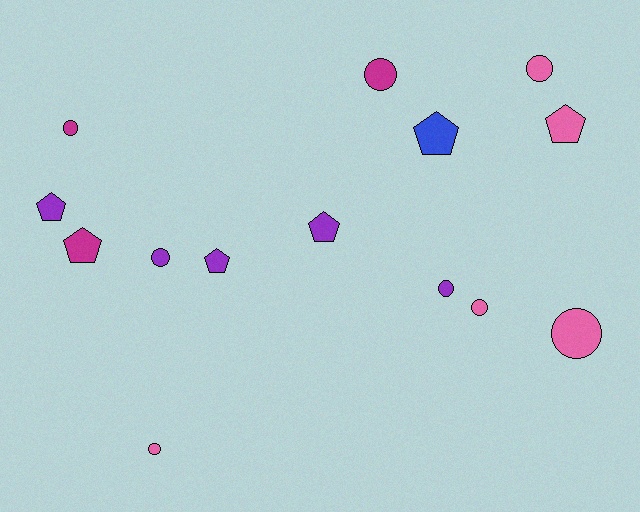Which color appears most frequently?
Pink, with 5 objects.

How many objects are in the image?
There are 14 objects.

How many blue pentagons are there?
There is 1 blue pentagon.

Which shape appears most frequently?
Circle, with 8 objects.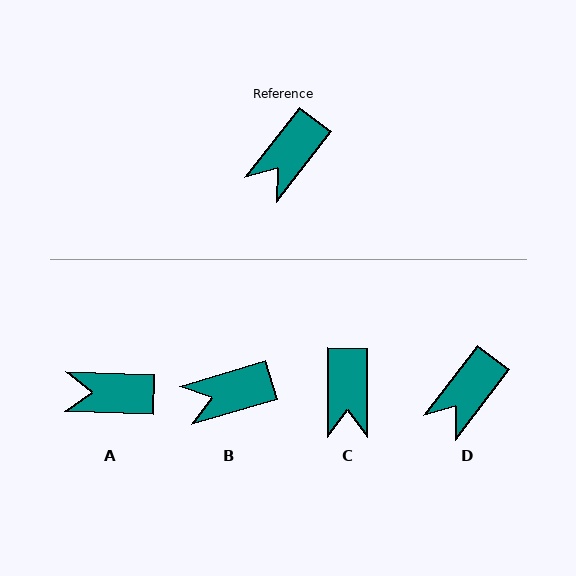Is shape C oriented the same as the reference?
No, it is off by about 38 degrees.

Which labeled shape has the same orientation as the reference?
D.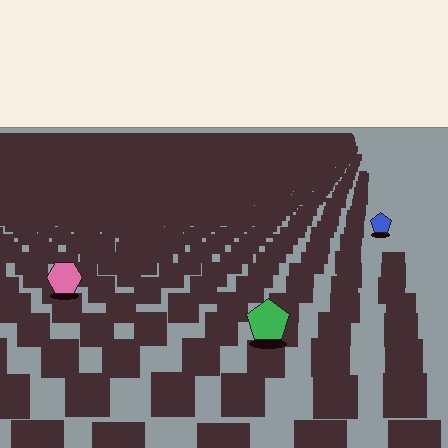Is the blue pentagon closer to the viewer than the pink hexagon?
No. The pink hexagon is closer — you can tell from the texture gradient: the ground texture is coarser near it.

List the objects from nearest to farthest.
From nearest to farthest: the green pentagon, the pink hexagon, the blue pentagon.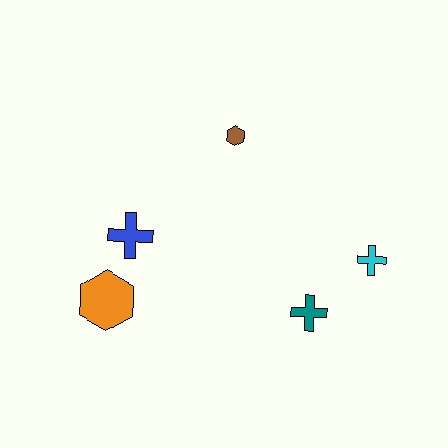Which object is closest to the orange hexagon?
The blue cross is closest to the orange hexagon.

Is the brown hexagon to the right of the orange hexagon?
Yes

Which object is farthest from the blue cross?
The cyan cross is farthest from the blue cross.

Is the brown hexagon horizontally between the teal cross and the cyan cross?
No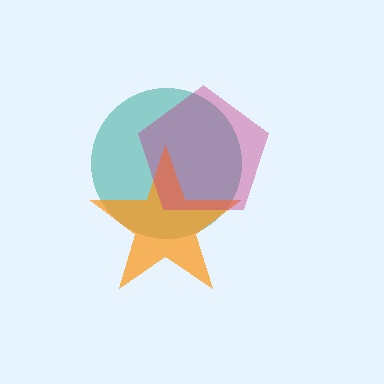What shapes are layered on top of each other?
The layered shapes are: a teal circle, an orange star, a magenta pentagon.